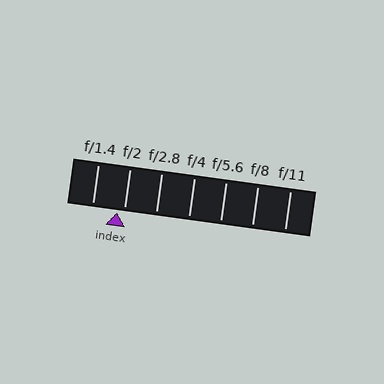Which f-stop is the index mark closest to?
The index mark is closest to f/2.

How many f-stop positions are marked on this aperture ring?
There are 7 f-stop positions marked.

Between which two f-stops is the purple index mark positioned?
The index mark is between f/1.4 and f/2.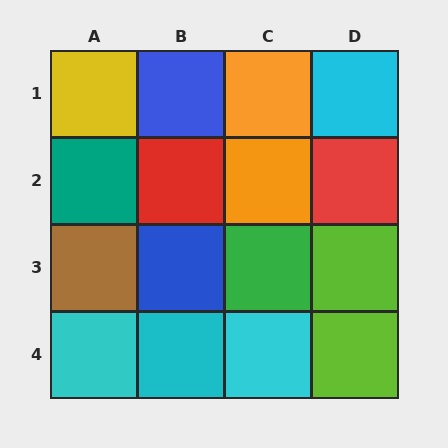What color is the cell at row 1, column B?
Blue.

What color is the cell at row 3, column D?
Lime.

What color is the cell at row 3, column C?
Green.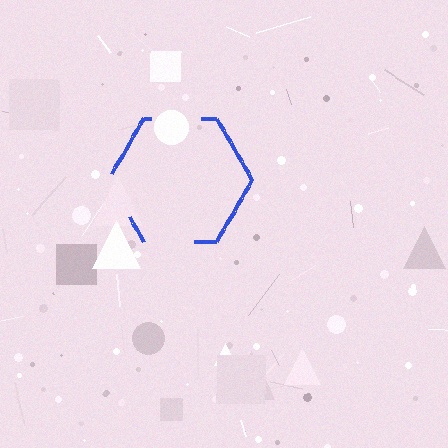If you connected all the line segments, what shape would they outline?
They would outline a hexagon.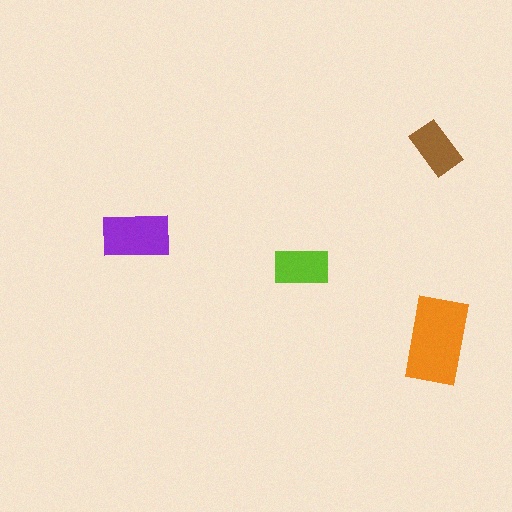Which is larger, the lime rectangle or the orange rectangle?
The orange one.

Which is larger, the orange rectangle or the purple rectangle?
The orange one.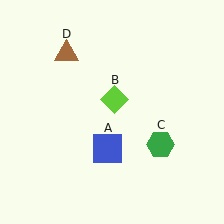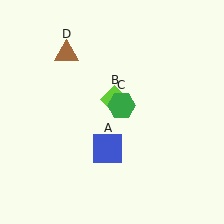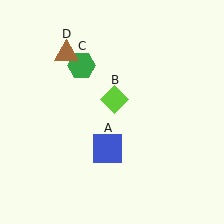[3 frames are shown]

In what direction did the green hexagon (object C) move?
The green hexagon (object C) moved up and to the left.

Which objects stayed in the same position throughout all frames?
Blue square (object A) and lime diamond (object B) and brown triangle (object D) remained stationary.